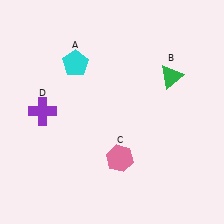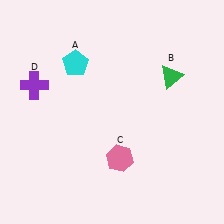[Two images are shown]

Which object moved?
The purple cross (D) moved up.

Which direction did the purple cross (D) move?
The purple cross (D) moved up.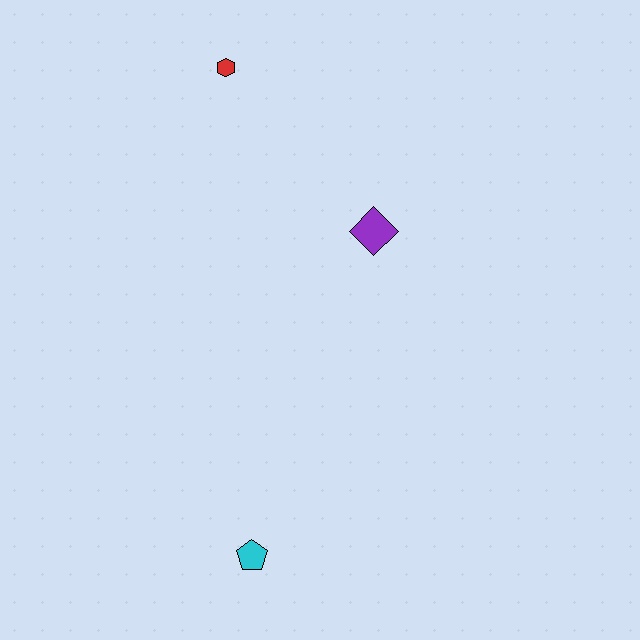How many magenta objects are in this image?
There are no magenta objects.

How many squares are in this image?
There are no squares.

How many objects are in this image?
There are 3 objects.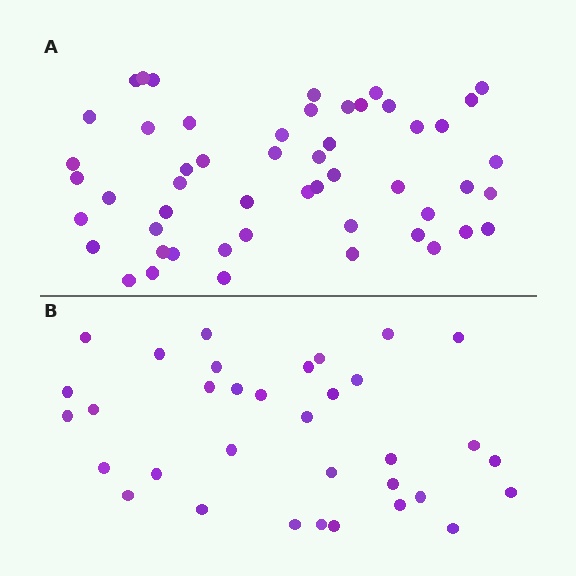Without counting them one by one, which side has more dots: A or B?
Region A (the top region) has more dots.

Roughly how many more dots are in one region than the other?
Region A has approximately 20 more dots than region B.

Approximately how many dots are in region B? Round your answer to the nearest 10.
About 30 dots. (The exact count is 34, which rounds to 30.)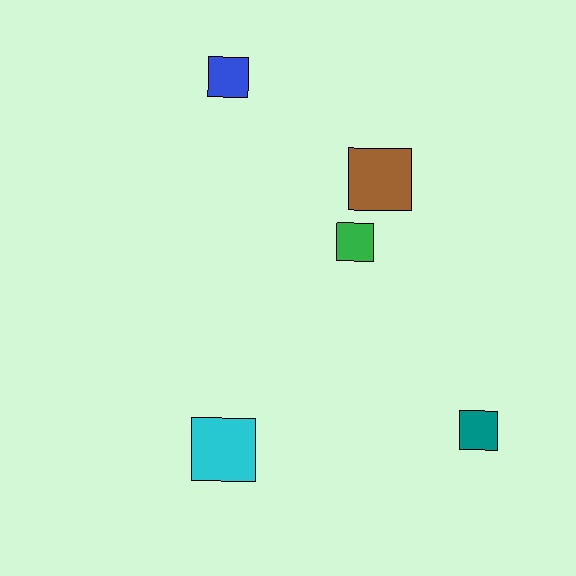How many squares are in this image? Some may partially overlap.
There are 5 squares.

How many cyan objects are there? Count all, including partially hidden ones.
There is 1 cyan object.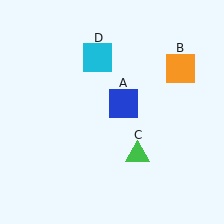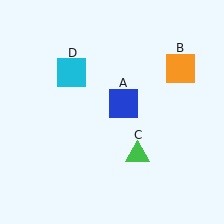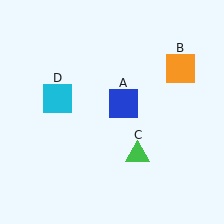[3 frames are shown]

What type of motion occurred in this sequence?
The cyan square (object D) rotated counterclockwise around the center of the scene.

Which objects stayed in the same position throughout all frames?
Blue square (object A) and orange square (object B) and green triangle (object C) remained stationary.